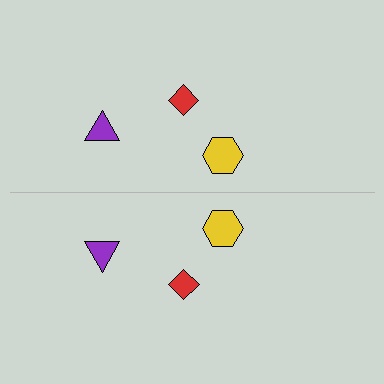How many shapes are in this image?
There are 6 shapes in this image.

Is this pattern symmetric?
Yes, this pattern has bilateral (reflection) symmetry.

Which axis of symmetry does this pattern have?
The pattern has a horizontal axis of symmetry running through the center of the image.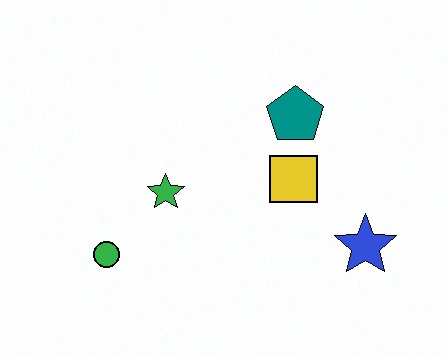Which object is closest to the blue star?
The yellow square is closest to the blue star.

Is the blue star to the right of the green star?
Yes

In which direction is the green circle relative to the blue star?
The green circle is to the left of the blue star.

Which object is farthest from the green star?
The blue star is farthest from the green star.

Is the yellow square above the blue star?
Yes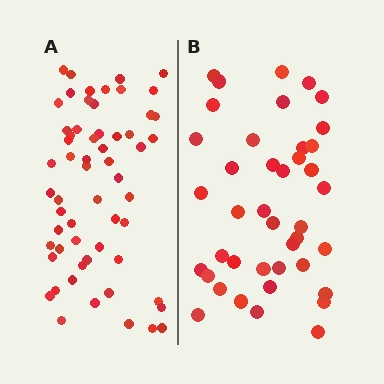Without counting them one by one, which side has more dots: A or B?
Region A (the left region) has more dots.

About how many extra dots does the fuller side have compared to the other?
Region A has approximately 20 more dots than region B.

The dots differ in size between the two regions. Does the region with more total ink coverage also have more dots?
No. Region B has more total ink coverage because its dots are larger, but region A actually contains more individual dots. Total area can be misleading — the number of items is what matters here.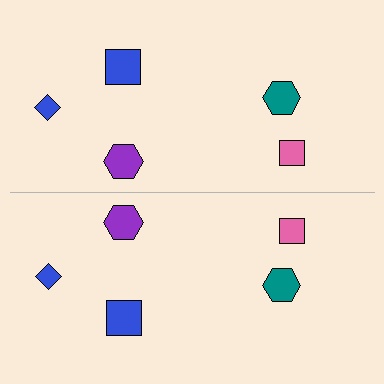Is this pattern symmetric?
Yes, this pattern has bilateral (reflection) symmetry.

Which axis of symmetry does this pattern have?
The pattern has a horizontal axis of symmetry running through the center of the image.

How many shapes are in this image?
There are 10 shapes in this image.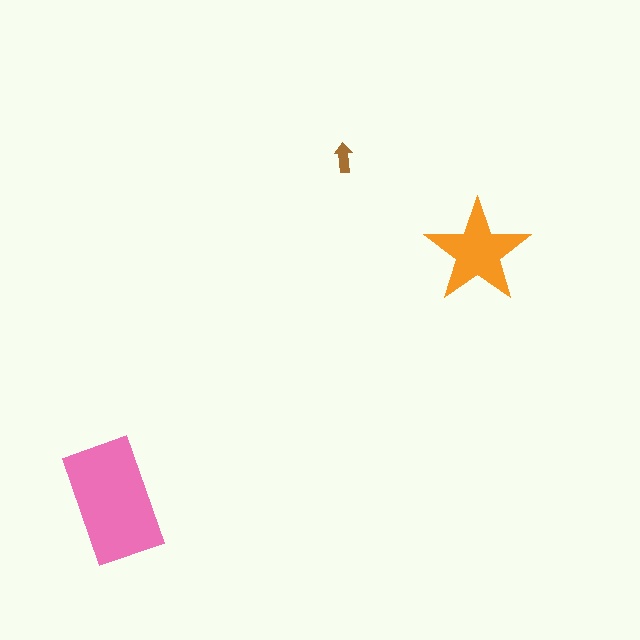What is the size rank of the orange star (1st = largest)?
2nd.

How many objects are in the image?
There are 3 objects in the image.